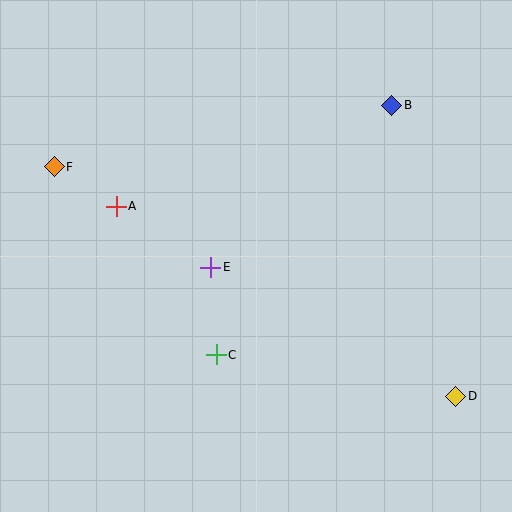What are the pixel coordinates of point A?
Point A is at (116, 206).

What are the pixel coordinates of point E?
Point E is at (211, 267).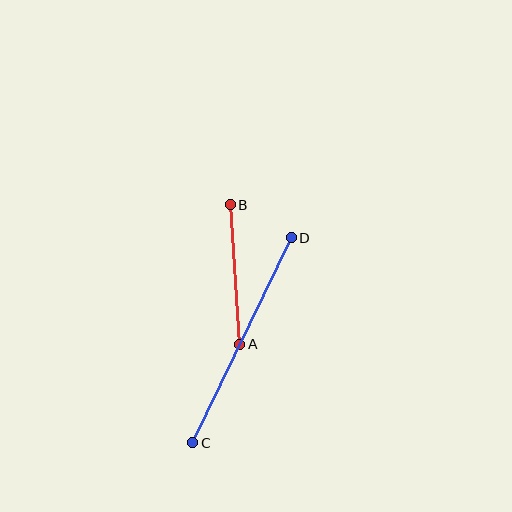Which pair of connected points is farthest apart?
Points C and D are farthest apart.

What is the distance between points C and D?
The distance is approximately 228 pixels.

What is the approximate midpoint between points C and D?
The midpoint is at approximately (242, 340) pixels.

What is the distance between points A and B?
The distance is approximately 140 pixels.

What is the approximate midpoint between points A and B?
The midpoint is at approximately (235, 275) pixels.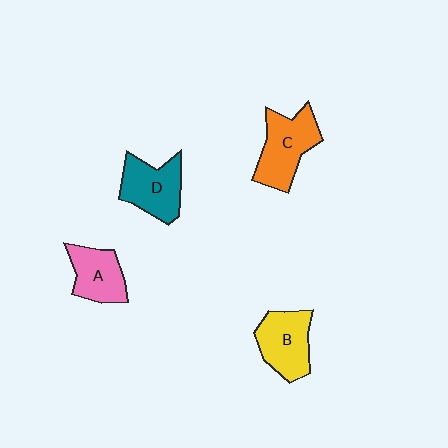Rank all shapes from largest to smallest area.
From largest to smallest: C (orange), D (teal), B (yellow), A (pink).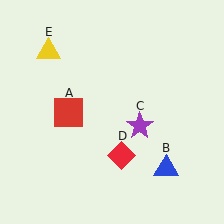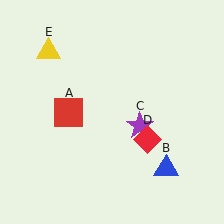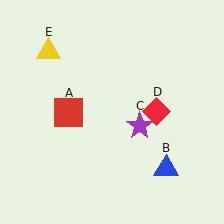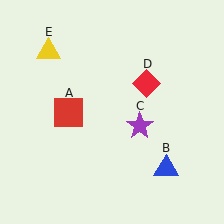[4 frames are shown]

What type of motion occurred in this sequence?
The red diamond (object D) rotated counterclockwise around the center of the scene.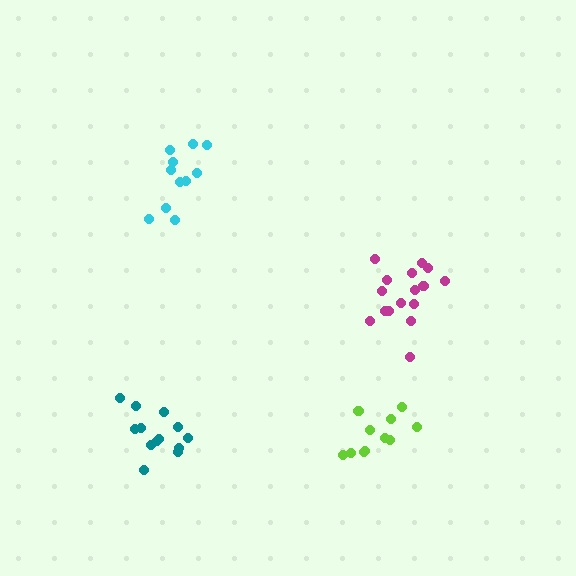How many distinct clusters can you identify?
There are 4 distinct clusters.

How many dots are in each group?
Group 1: 11 dots, Group 2: 13 dots, Group 3: 11 dots, Group 4: 16 dots (51 total).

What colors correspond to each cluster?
The clusters are colored: cyan, teal, lime, magenta.